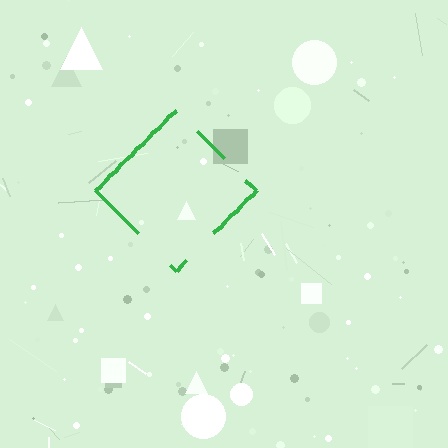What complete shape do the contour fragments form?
The contour fragments form a diamond.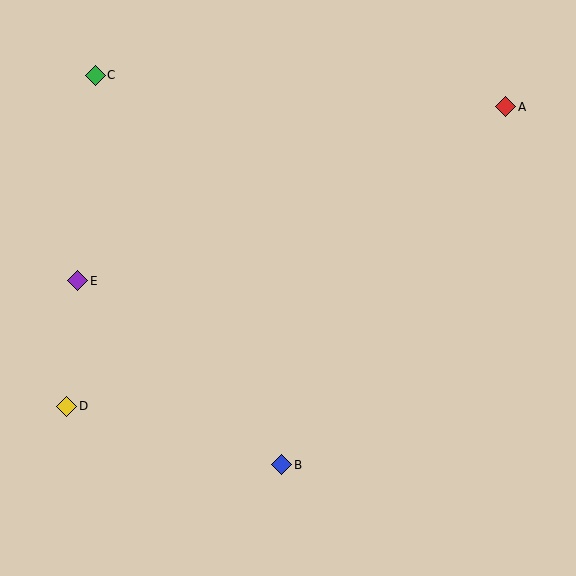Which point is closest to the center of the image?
Point B at (282, 465) is closest to the center.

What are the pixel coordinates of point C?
Point C is at (95, 75).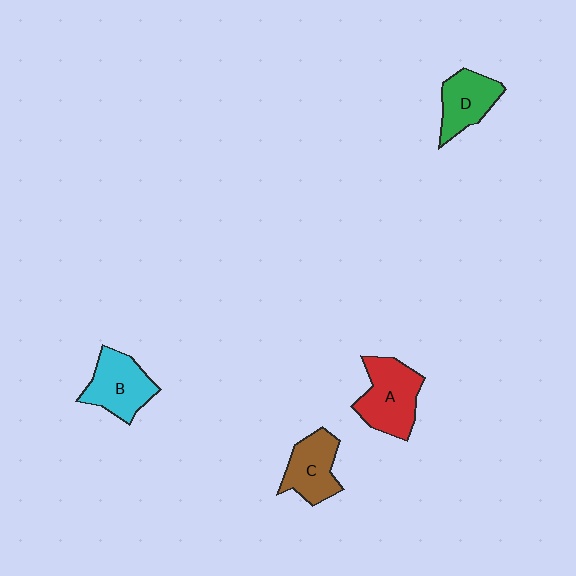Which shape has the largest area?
Shape A (red).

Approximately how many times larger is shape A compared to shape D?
Approximately 1.3 times.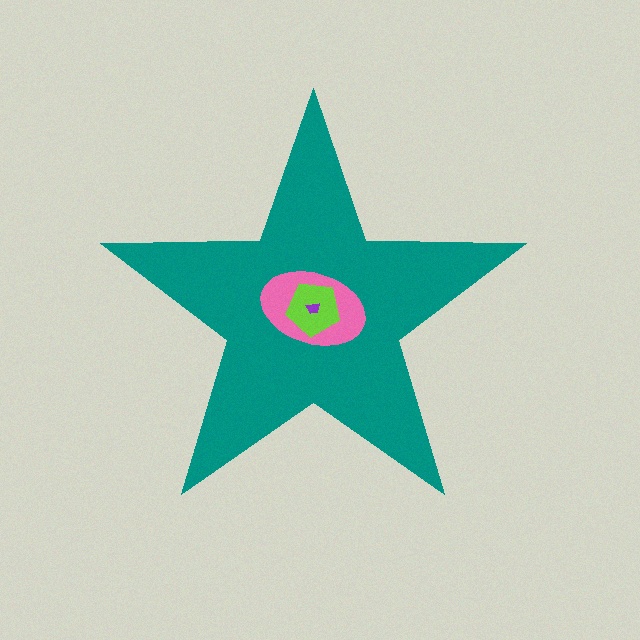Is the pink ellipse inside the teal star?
Yes.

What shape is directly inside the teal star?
The pink ellipse.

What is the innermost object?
The purple trapezoid.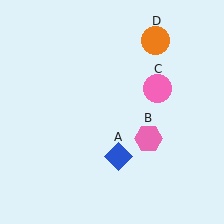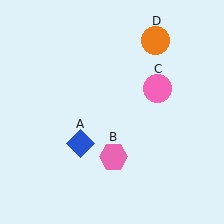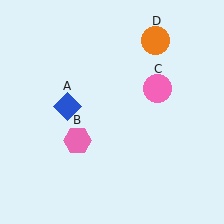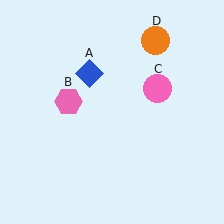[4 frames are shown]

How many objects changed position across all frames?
2 objects changed position: blue diamond (object A), pink hexagon (object B).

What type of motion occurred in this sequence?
The blue diamond (object A), pink hexagon (object B) rotated clockwise around the center of the scene.